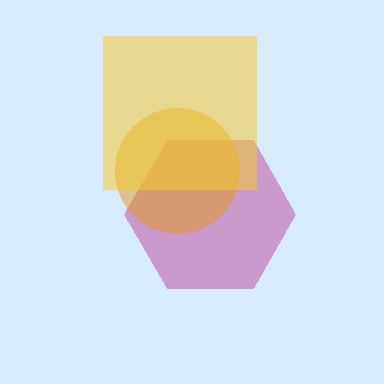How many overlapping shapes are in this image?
There are 3 overlapping shapes in the image.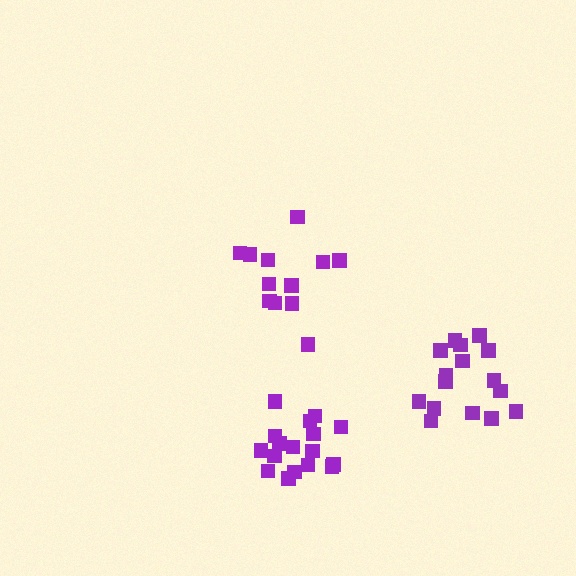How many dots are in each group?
Group 1: 12 dots, Group 2: 17 dots, Group 3: 16 dots (45 total).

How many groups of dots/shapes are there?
There are 3 groups.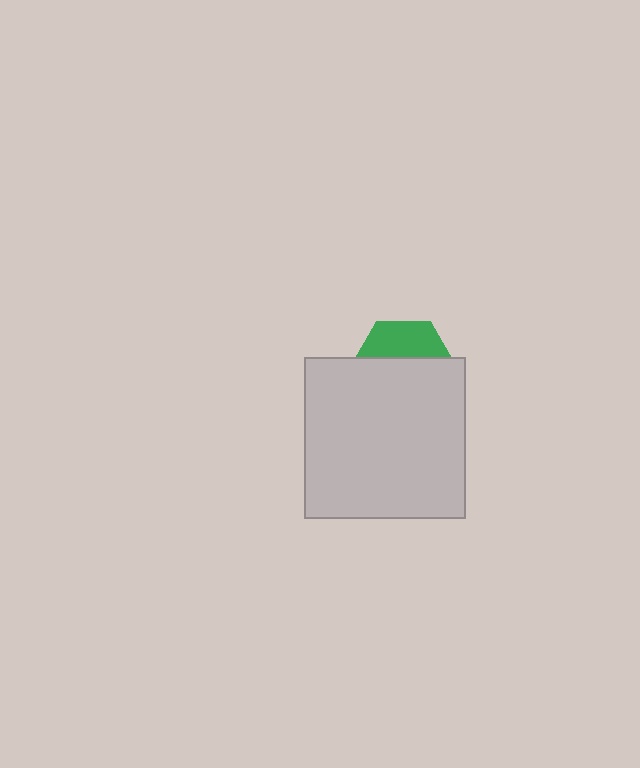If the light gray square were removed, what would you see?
You would see the complete green hexagon.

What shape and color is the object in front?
The object in front is a light gray square.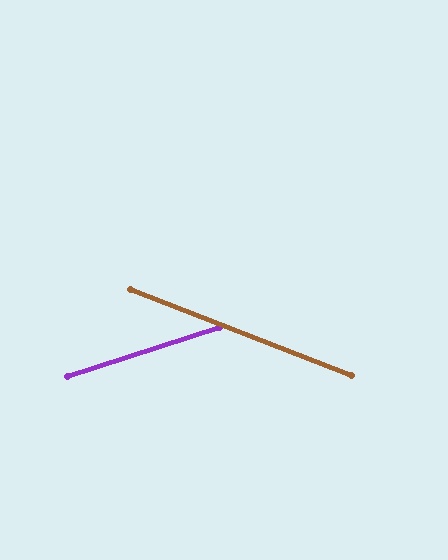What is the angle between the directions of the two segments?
Approximately 39 degrees.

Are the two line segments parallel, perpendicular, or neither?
Neither parallel nor perpendicular — they differ by about 39°.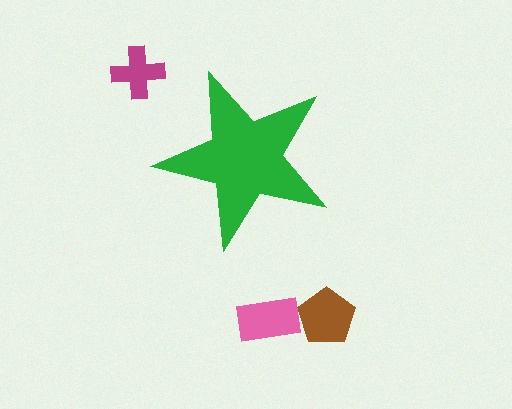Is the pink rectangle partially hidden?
No, the pink rectangle is fully visible.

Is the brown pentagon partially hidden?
No, the brown pentagon is fully visible.